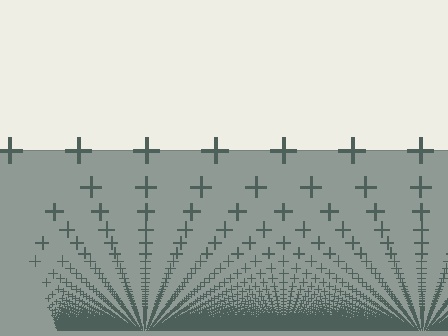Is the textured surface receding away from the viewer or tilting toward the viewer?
The surface appears to tilt toward the viewer. Texture elements get larger and sparser toward the top.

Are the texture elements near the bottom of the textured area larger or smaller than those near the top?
Smaller. The gradient is inverted — elements near the bottom are smaller and denser.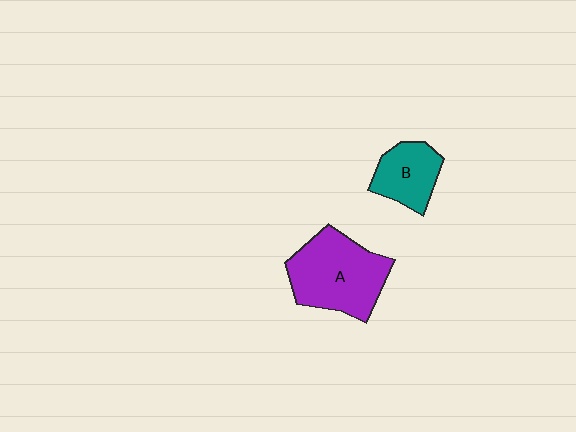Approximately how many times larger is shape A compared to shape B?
Approximately 1.8 times.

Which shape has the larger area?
Shape A (purple).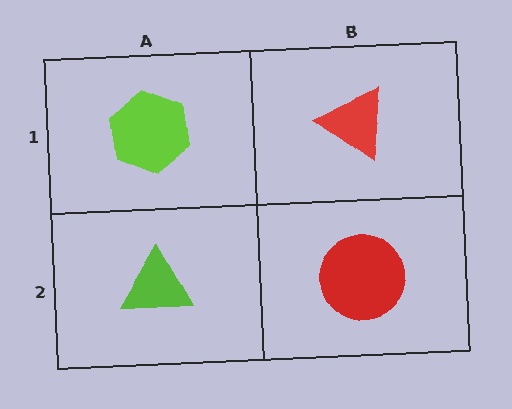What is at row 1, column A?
A lime hexagon.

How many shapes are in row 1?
2 shapes.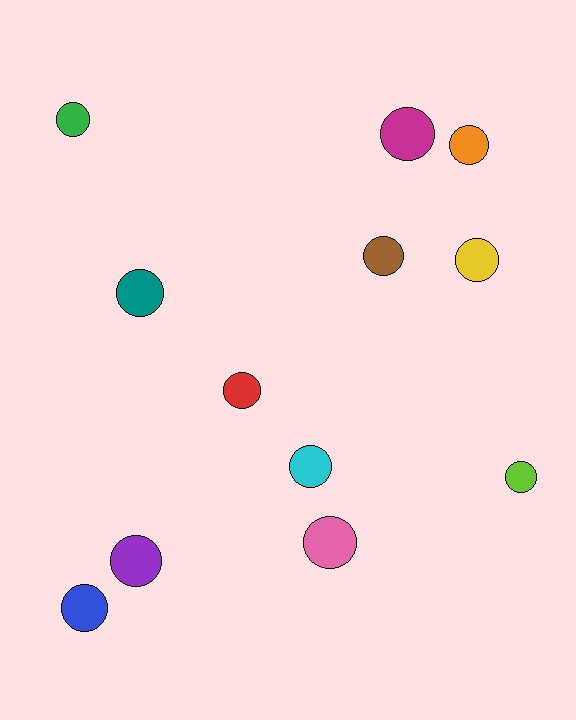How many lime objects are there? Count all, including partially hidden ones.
There is 1 lime object.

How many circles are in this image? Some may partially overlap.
There are 12 circles.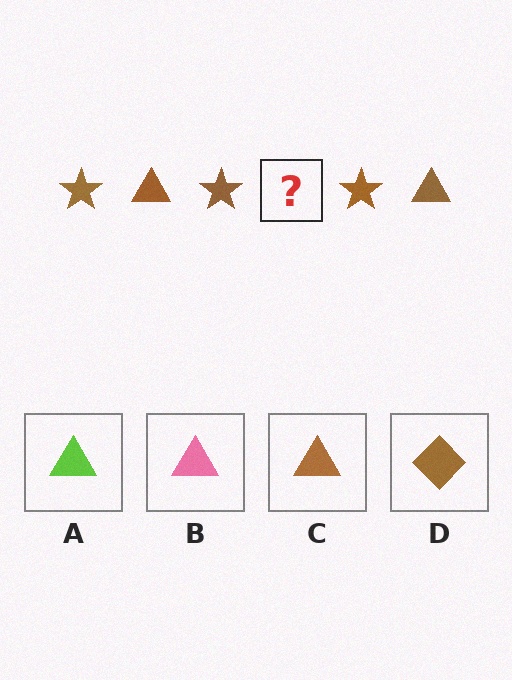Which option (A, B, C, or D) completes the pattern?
C.